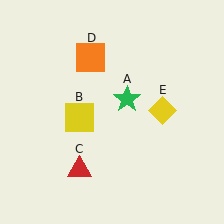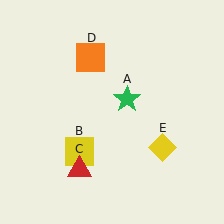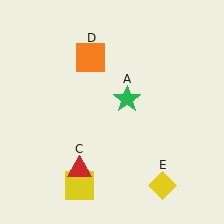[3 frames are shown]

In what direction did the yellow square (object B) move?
The yellow square (object B) moved down.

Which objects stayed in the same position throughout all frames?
Green star (object A) and red triangle (object C) and orange square (object D) remained stationary.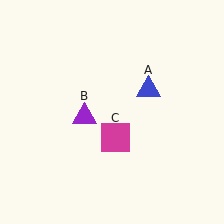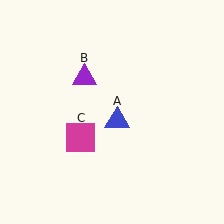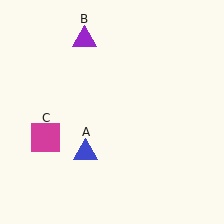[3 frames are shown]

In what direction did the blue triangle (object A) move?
The blue triangle (object A) moved down and to the left.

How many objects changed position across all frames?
3 objects changed position: blue triangle (object A), purple triangle (object B), magenta square (object C).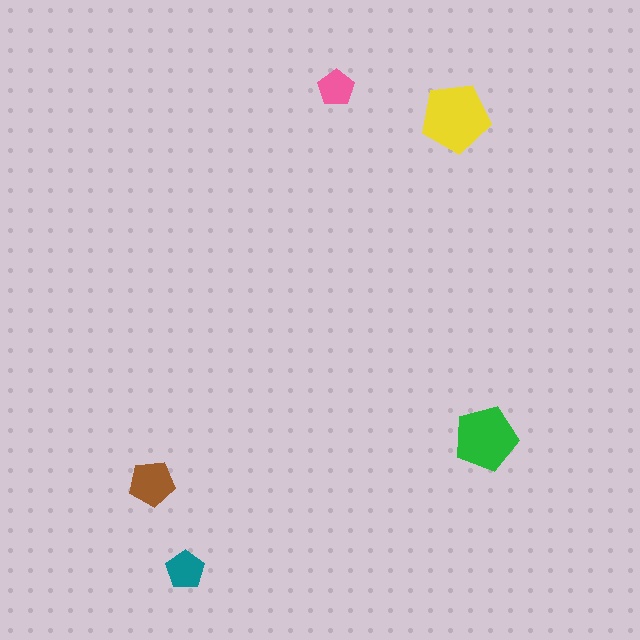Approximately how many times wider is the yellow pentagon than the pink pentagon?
About 2 times wider.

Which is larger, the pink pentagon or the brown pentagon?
The brown one.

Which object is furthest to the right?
The green pentagon is rightmost.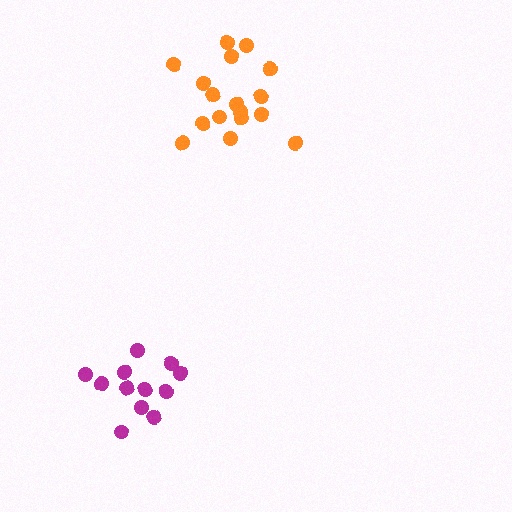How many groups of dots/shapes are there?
There are 2 groups.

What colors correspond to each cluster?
The clusters are colored: orange, magenta.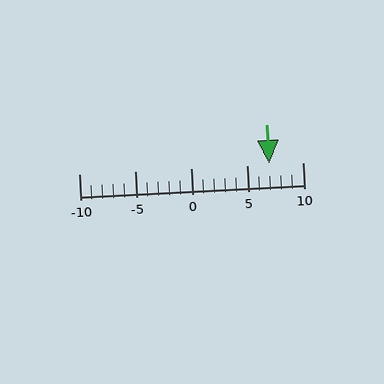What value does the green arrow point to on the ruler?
The green arrow points to approximately 7.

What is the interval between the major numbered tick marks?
The major tick marks are spaced 5 units apart.